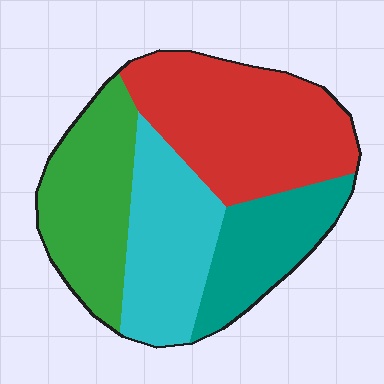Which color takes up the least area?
Teal, at roughly 20%.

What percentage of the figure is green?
Green takes up less than a quarter of the figure.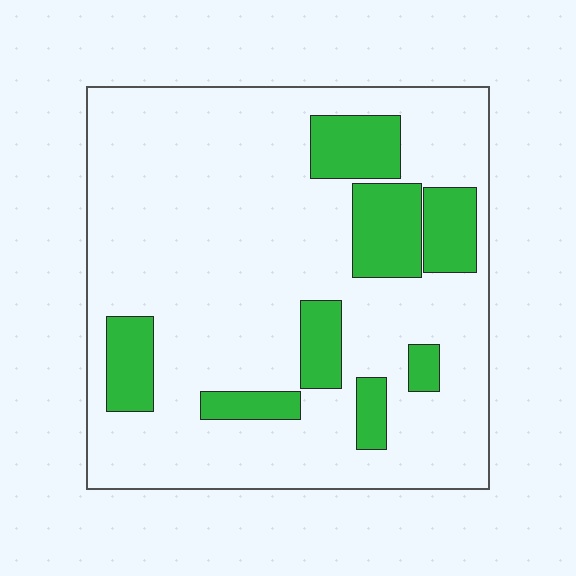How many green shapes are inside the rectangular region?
8.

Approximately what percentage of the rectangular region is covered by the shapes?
Approximately 20%.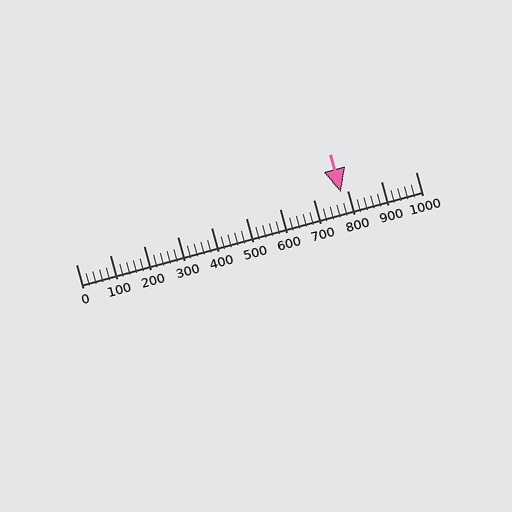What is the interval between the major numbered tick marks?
The major tick marks are spaced 100 units apart.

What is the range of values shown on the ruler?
The ruler shows values from 0 to 1000.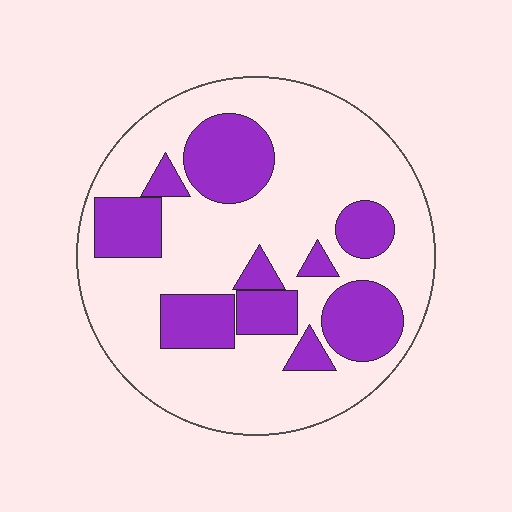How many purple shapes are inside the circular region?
10.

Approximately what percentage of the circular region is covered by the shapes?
Approximately 30%.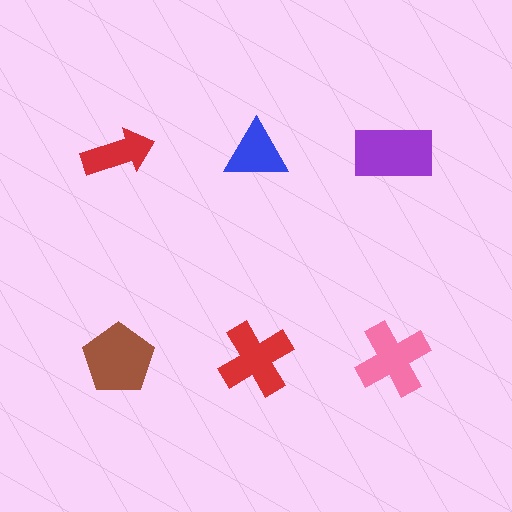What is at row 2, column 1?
A brown pentagon.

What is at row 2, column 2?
A red cross.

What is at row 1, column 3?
A purple rectangle.